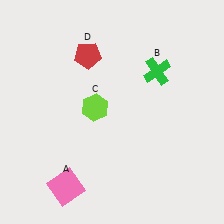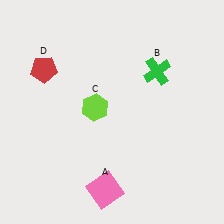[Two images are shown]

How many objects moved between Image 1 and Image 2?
2 objects moved between the two images.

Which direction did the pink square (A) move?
The pink square (A) moved right.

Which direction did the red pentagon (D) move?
The red pentagon (D) moved left.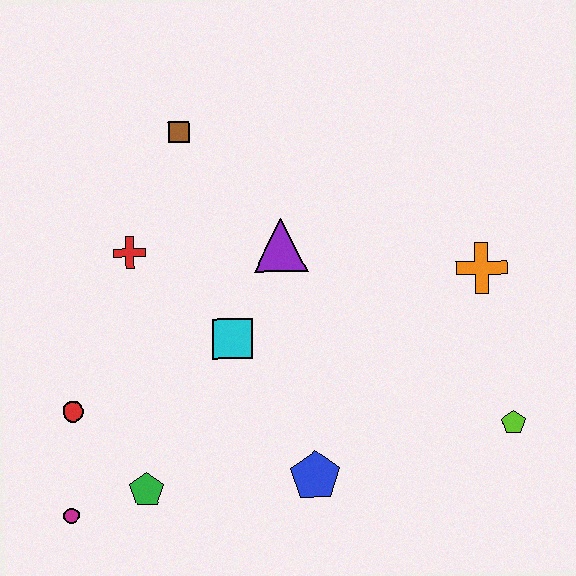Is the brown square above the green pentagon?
Yes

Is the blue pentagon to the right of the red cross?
Yes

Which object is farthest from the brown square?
The lime pentagon is farthest from the brown square.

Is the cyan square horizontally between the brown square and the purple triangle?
Yes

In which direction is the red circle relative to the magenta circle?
The red circle is above the magenta circle.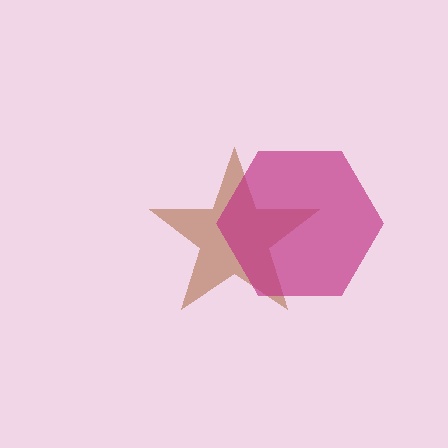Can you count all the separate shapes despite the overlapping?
Yes, there are 2 separate shapes.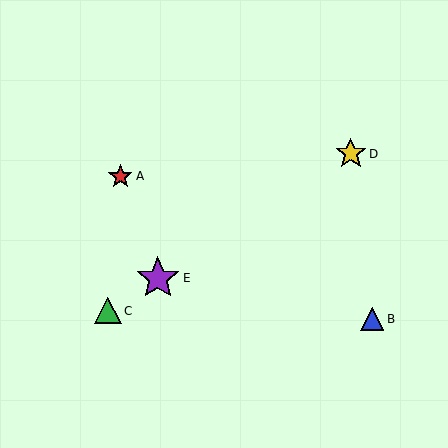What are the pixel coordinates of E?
Object E is at (158, 278).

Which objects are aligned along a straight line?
Objects C, D, E are aligned along a straight line.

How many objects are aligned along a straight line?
3 objects (C, D, E) are aligned along a straight line.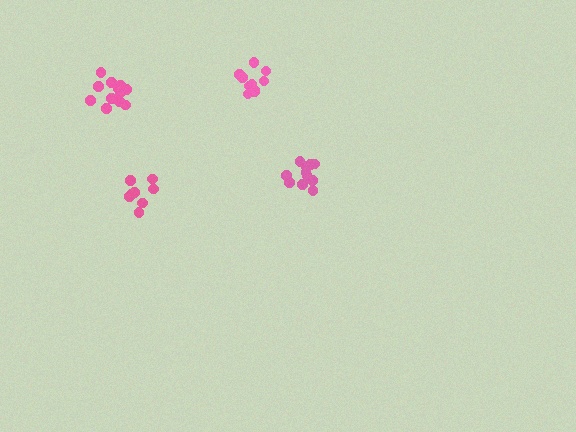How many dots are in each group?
Group 1: 8 dots, Group 2: 11 dots, Group 3: 12 dots, Group 4: 11 dots (42 total).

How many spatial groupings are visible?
There are 4 spatial groupings.